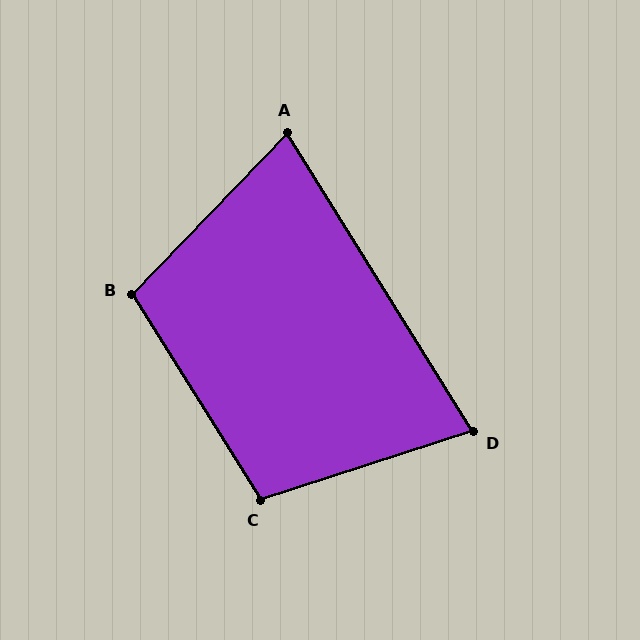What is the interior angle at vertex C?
Approximately 104 degrees (obtuse).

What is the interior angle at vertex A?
Approximately 76 degrees (acute).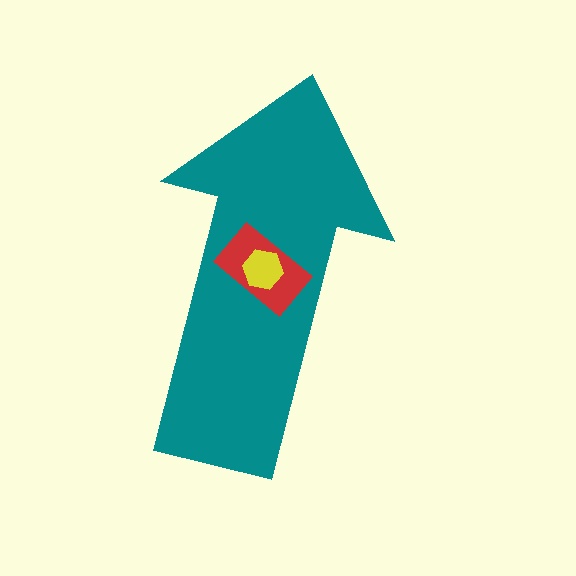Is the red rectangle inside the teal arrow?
Yes.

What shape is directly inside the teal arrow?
The red rectangle.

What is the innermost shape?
The yellow hexagon.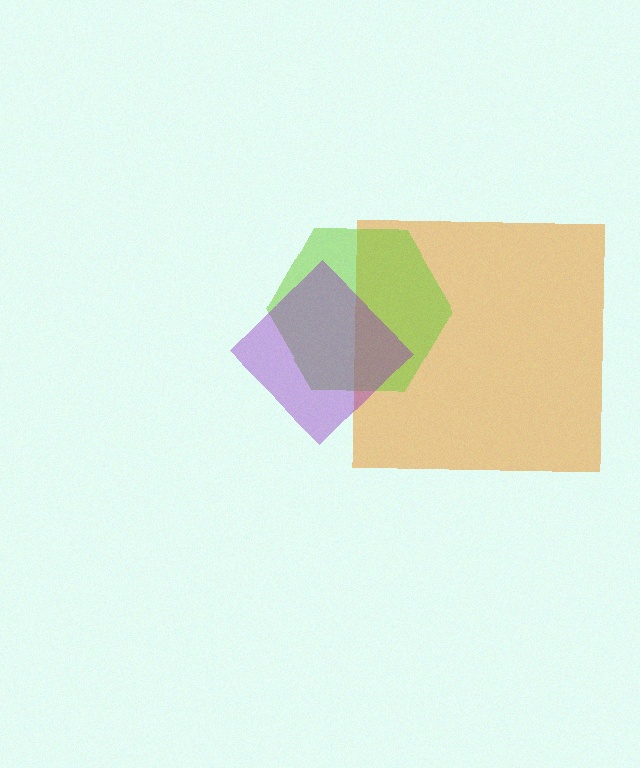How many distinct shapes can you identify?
There are 3 distinct shapes: an orange square, a lime hexagon, a purple diamond.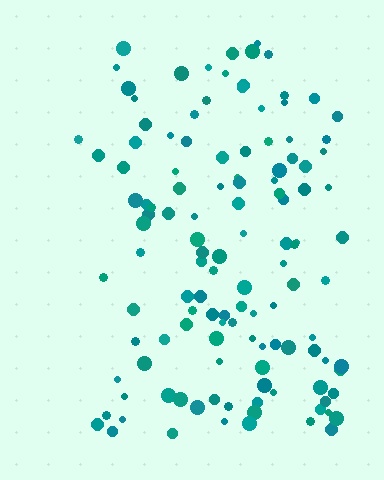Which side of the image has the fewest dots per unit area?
The left.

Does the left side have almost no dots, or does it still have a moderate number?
Still a moderate number, just noticeably fewer than the right.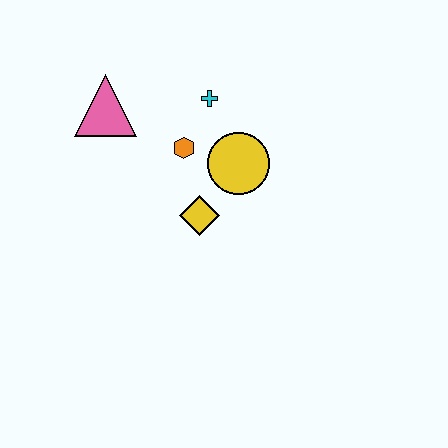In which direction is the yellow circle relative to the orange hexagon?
The yellow circle is to the right of the orange hexagon.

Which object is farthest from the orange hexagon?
The pink triangle is farthest from the orange hexagon.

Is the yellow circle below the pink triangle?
Yes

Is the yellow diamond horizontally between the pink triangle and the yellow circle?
Yes